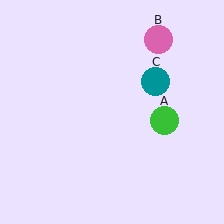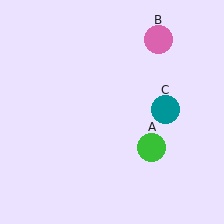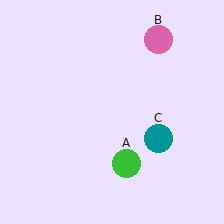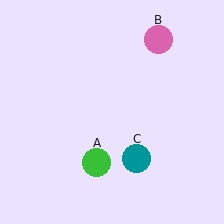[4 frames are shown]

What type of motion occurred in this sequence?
The green circle (object A), teal circle (object C) rotated clockwise around the center of the scene.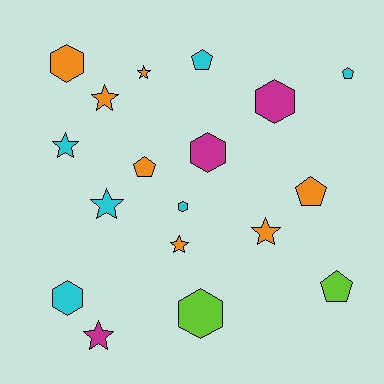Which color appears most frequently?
Orange, with 7 objects.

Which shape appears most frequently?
Star, with 7 objects.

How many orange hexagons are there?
There is 1 orange hexagon.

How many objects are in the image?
There are 18 objects.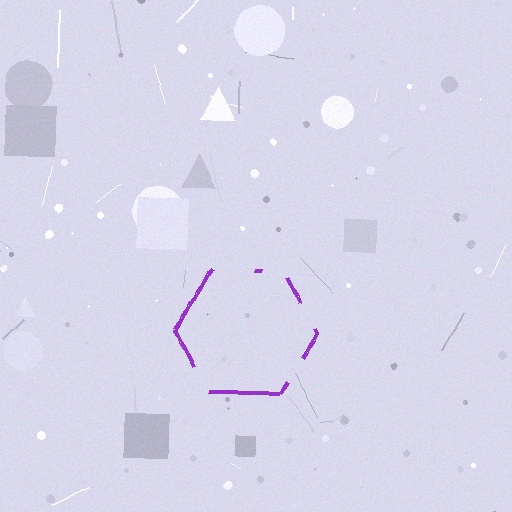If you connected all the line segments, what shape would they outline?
They would outline a hexagon.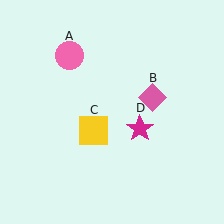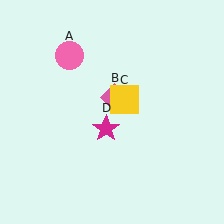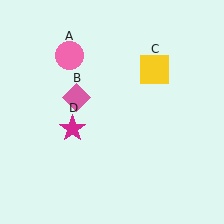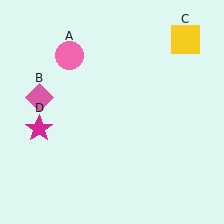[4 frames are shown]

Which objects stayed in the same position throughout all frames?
Pink circle (object A) remained stationary.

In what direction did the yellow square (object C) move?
The yellow square (object C) moved up and to the right.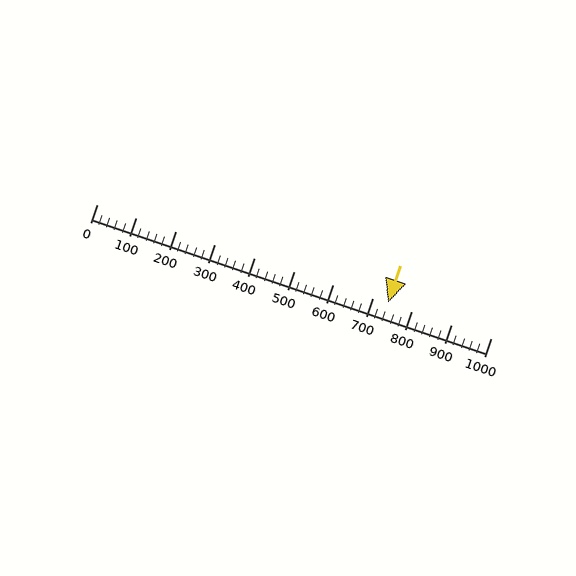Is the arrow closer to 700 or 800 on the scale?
The arrow is closer to 700.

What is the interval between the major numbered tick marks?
The major tick marks are spaced 100 units apart.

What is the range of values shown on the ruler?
The ruler shows values from 0 to 1000.